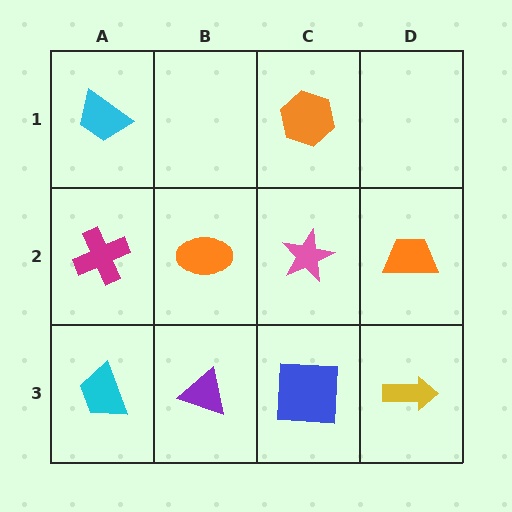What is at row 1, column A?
A cyan trapezoid.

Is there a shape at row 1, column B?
No, that cell is empty.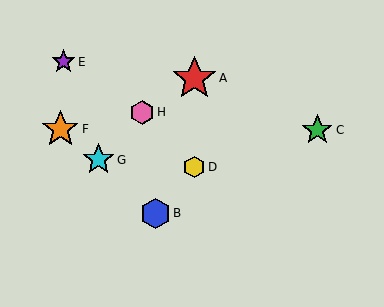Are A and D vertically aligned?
Yes, both are at x≈194.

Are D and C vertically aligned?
No, D is at x≈194 and C is at x≈317.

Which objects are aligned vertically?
Objects A, D are aligned vertically.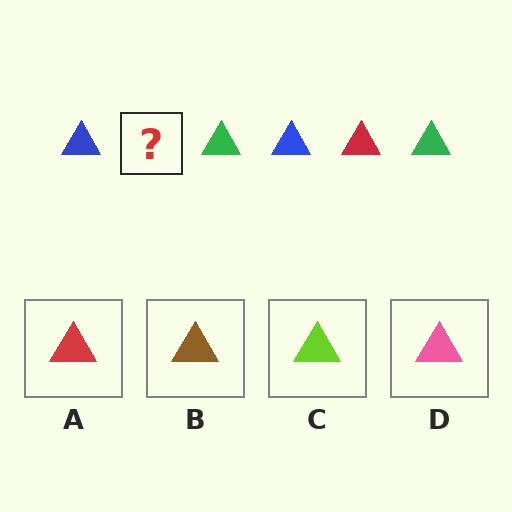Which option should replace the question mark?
Option A.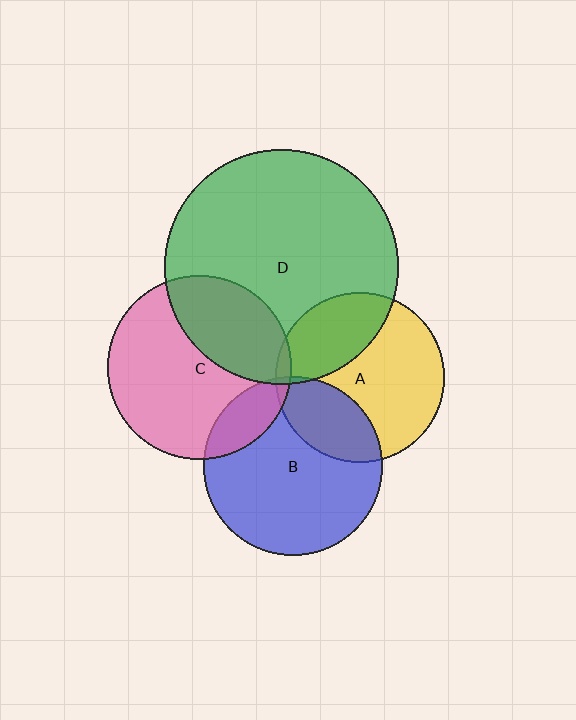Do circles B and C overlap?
Yes.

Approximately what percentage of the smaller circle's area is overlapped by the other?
Approximately 15%.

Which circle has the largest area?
Circle D (green).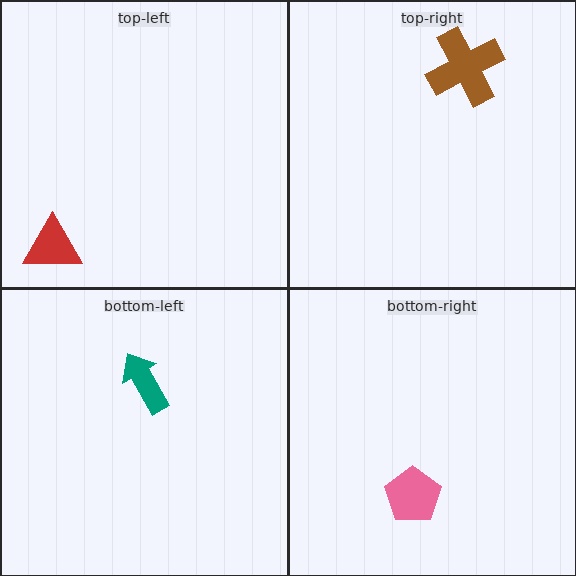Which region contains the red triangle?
The top-left region.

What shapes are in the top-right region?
The brown cross.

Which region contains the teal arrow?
The bottom-left region.